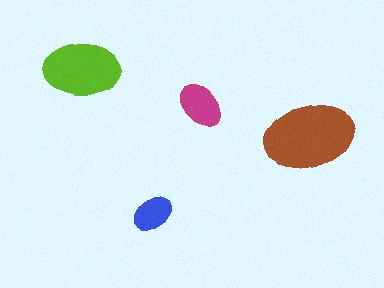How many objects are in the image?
There are 4 objects in the image.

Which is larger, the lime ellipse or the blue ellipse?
The lime one.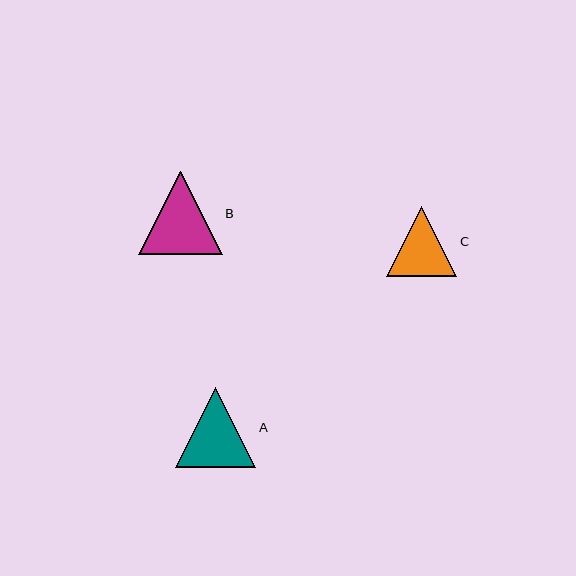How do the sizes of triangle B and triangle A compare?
Triangle B and triangle A are approximately the same size.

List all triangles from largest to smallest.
From largest to smallest: B, A, C.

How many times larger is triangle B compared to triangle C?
Triangle B is approximately 1.2 times the size of triangle C.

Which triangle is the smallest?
Triangle C is the smallest with a size of approximately 70 pixels.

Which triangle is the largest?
Triangle B is the largest with a size of approximately 84 pixels.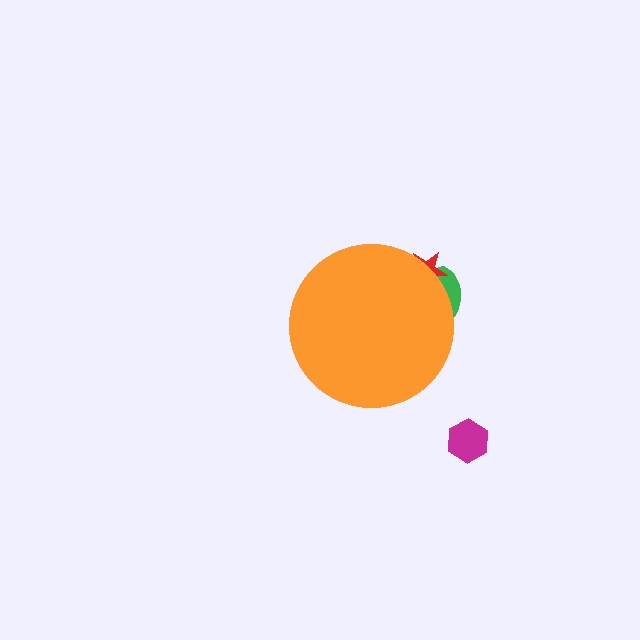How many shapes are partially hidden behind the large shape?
2 shapes are partially hidden.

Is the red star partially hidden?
Yes, the red star is partially hidden behind the orange circle.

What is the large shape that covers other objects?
An orange circle.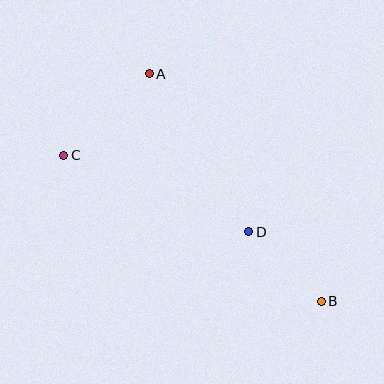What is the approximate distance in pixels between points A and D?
The distance between A and D is approximately 186 pixels.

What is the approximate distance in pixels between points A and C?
The distance between A and C is approximately 118 pixels.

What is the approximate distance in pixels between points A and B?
The distance between A and B is approximately 285 pixels.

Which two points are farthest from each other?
Points B and C are farthest from each other.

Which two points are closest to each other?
Points B and D are closest to each other.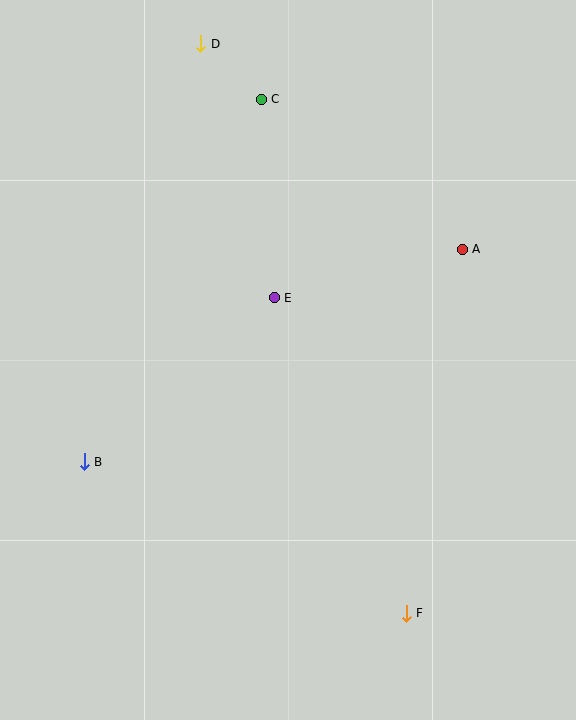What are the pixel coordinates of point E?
Point E is at (274, 298).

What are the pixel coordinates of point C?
Point C is at (261, 99).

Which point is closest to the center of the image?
Point E at (274, 298) is closest to the center.